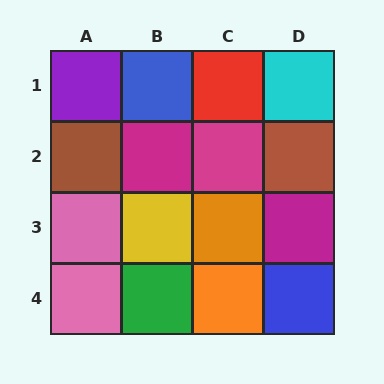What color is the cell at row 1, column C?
Red.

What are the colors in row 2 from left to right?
Brown, magenta, magenta, brown.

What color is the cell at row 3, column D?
Magenta.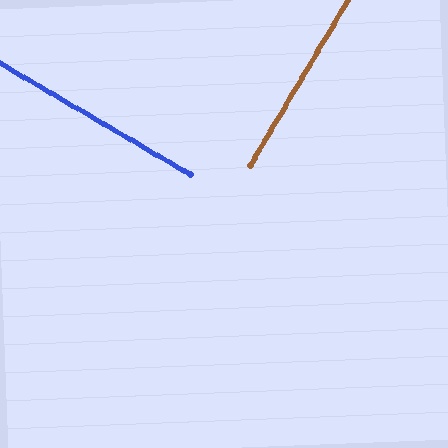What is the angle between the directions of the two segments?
Approximately 89 degrees.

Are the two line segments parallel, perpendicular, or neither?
Perpendicular — they meet at approximately 89°.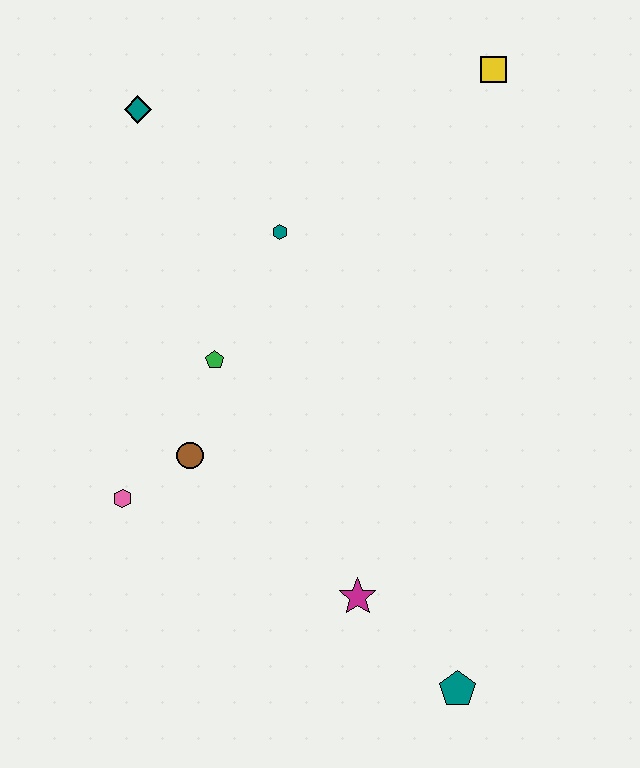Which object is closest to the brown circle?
The pink hexagon is closest to the brown circle.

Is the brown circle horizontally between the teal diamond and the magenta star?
Yes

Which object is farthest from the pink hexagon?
The yellow square is farthest from the pink hexagon.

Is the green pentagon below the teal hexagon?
Yes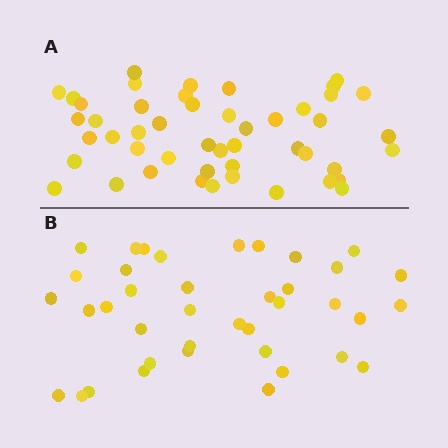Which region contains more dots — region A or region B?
Region A (the top region) has more dots.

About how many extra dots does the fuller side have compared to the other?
Region A has roughly 8 or so more dots than region B.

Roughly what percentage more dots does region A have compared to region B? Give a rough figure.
About 25% more.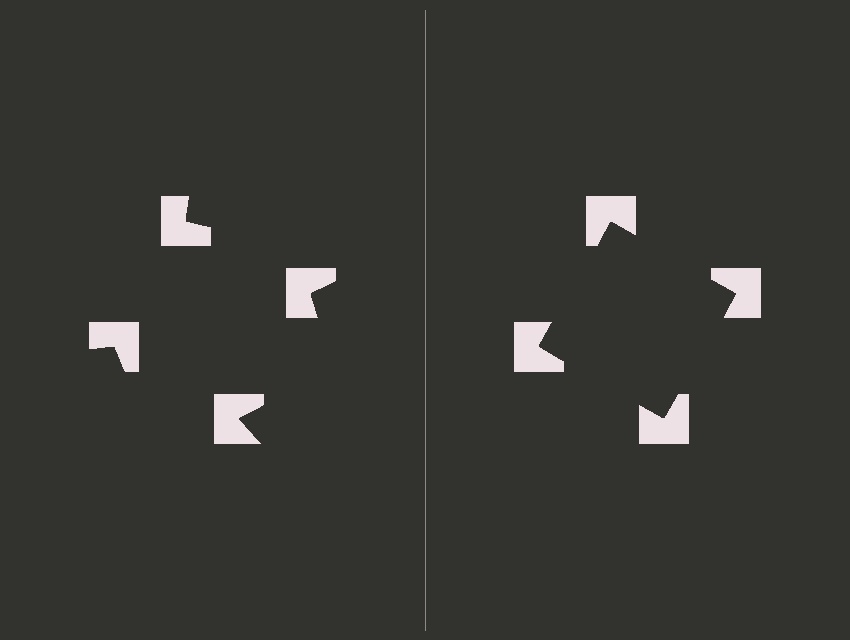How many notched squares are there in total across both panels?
8 — 4 on each side.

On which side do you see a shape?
An illusory square appears on the right side. On the left side the wedge cuts are rotated, so no coherent shape forms.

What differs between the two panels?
The notched squares are positioned identically on both sides; only the wedge orientations differ. On the right they align to a square; on the left they are misaligned.